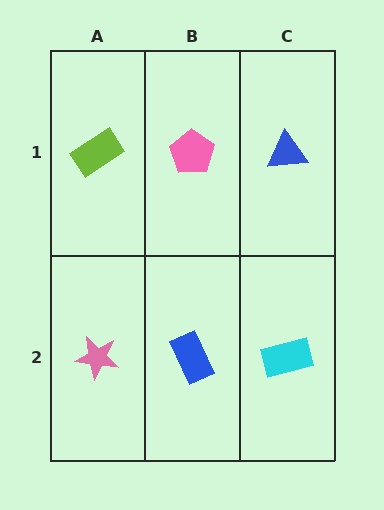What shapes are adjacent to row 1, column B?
A blue rectangle (row 2, column B), a lime rectangle (row 1, column A), a blue triangle (row 1, column C).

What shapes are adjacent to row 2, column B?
A pink pentagon (row 1, column B), a pink star (row 2, column A), a cyan rectangle (row 2, column C).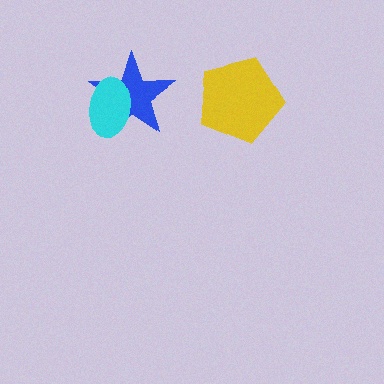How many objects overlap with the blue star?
1 object overlaps with the blue star.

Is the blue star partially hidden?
Yes, it is partially covered by another shape.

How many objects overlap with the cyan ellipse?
1 object overlaps with the cyan ellipse.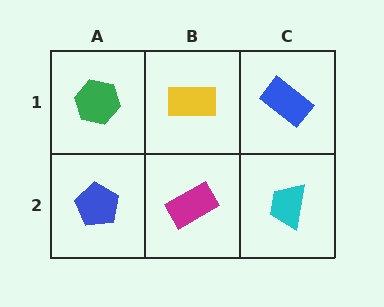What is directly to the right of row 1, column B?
A blue rectangle.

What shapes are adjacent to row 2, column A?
A green hexagon (row 1, column A), a magenta rectangle (row 2, column B).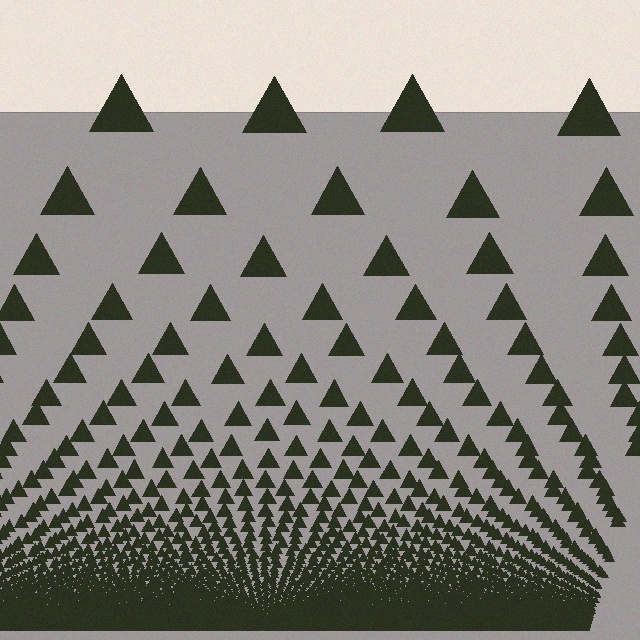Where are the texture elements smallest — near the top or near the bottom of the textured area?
Near the bottom.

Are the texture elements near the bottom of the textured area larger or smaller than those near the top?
Smaller. The gradient is inverted — elements near the bottom are smaller and denser.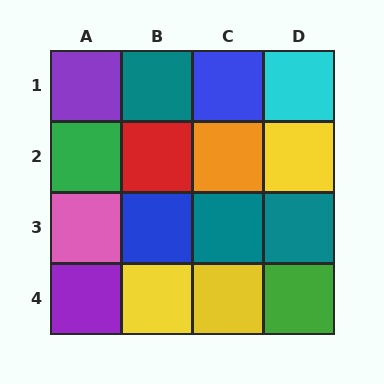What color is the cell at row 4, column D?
Green.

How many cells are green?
2 cells are green.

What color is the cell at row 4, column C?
Yellow.